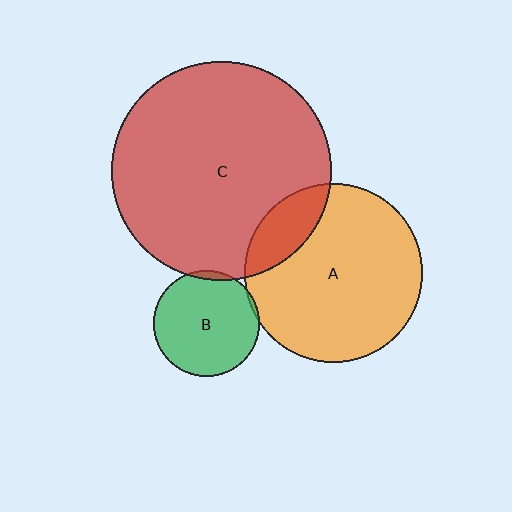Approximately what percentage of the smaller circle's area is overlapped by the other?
Approximately 5%.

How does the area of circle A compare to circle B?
Approximately 2.8 times.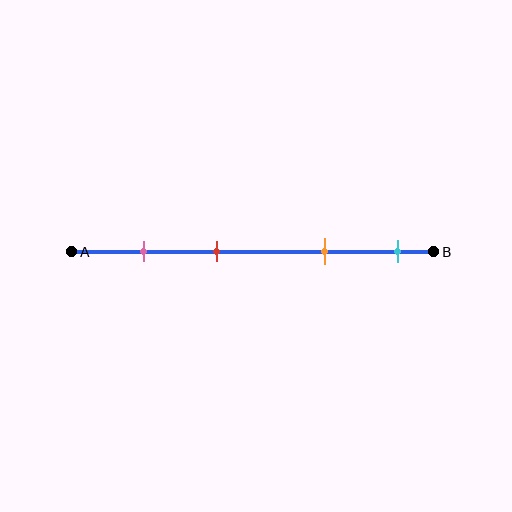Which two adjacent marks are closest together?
The pink and red marks are the closest adjacent pair.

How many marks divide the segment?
There are 4 marks dividing the segment.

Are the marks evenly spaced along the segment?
No, the marks are not evenly spaced.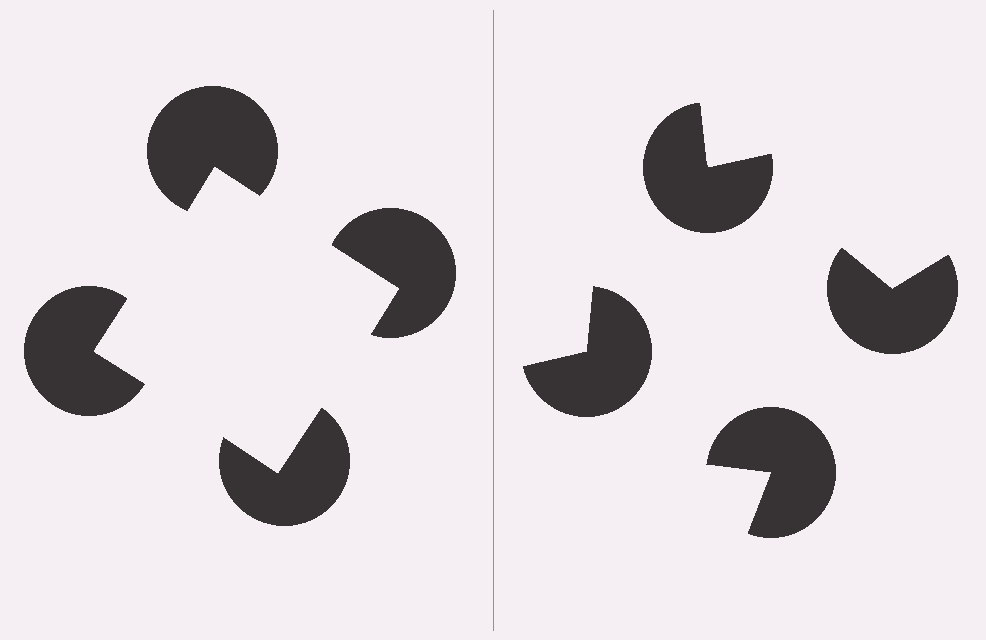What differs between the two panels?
The pac-man discs are positioned identically on both sides; only the wedge orientations differ. On the left they align to a square; on the right they are misaligned.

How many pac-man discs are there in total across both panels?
8 — 4 on each side.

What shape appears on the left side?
An illusory square.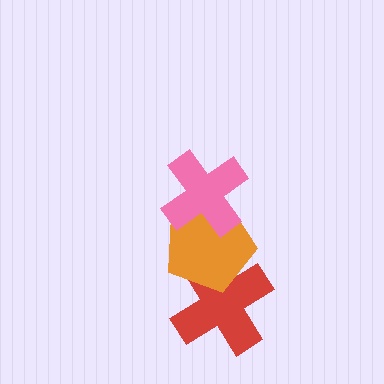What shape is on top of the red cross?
The orange pentagon is on top of the red cross.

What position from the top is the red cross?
The red cross is 3rd from the top.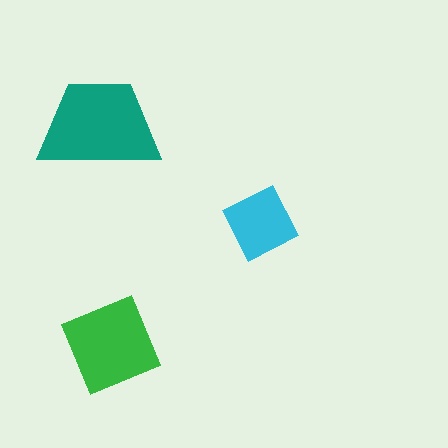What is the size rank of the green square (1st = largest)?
2nd.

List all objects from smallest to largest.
The cyan diamond, the green square, the teal trapezoid.